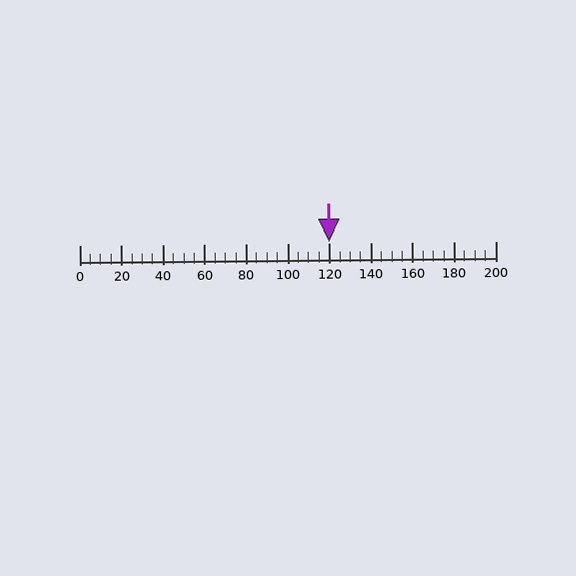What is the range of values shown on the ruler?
The ruler shows values from 0 to 200.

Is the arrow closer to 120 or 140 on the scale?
The arrow is closer to 120.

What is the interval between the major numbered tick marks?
The major tick marks are spaced 20 units apart.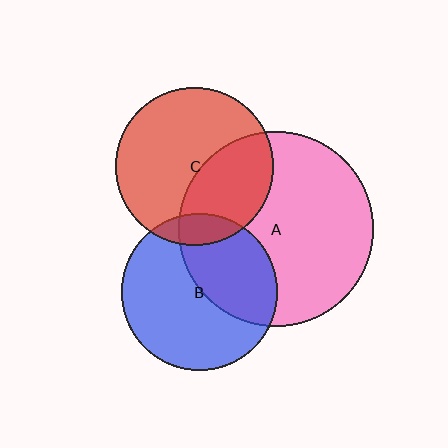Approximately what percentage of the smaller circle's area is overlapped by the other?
Approximately 40%.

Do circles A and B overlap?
Yes.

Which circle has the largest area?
Circle A (pink).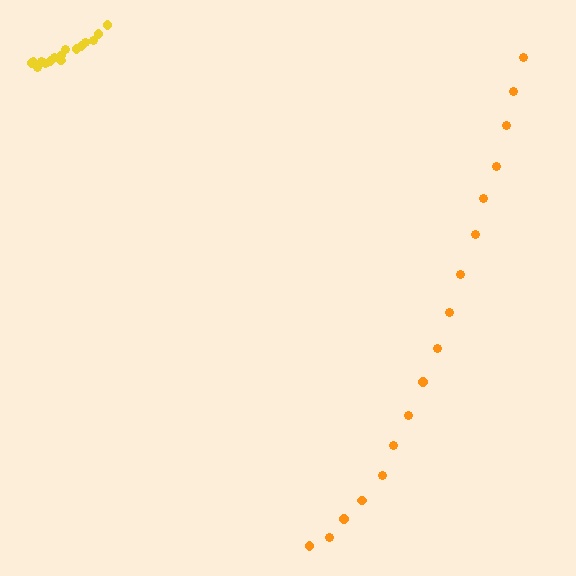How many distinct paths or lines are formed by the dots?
There are 2 distinct paths.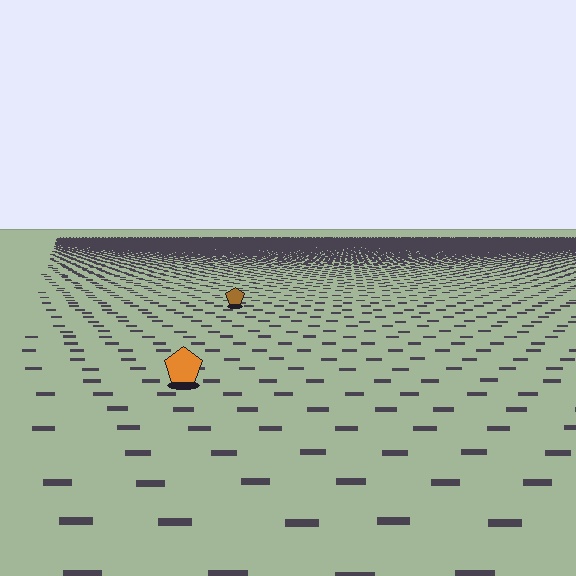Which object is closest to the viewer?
The orange pentagon is closest. The texture marks near it are larger and more spread out.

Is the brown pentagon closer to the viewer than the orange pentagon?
No. The orange pentagon is closer — you can tell from the texture gradient: the ground texture is coarser near it.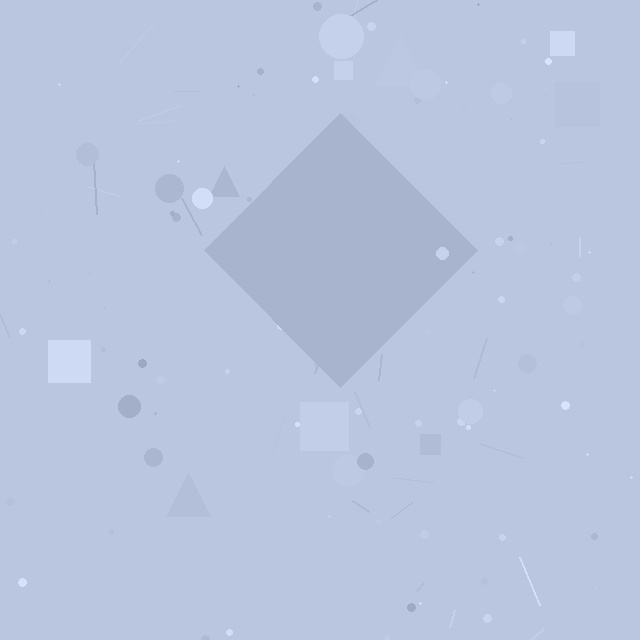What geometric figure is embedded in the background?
A diamond is embedded in the background.